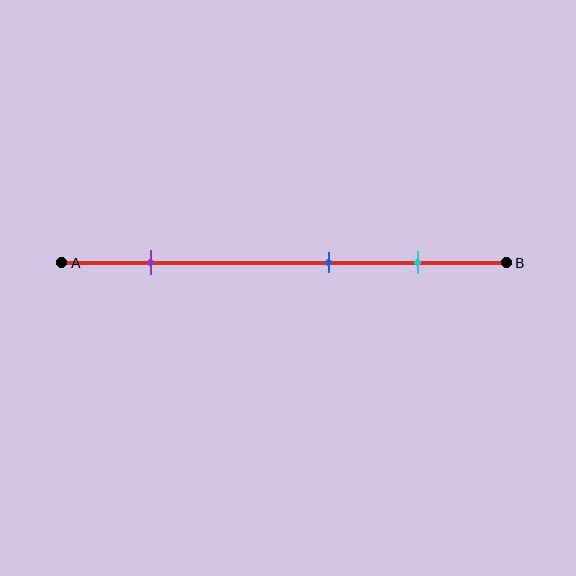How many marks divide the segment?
There are 3 marks dividing the segment.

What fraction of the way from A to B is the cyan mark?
The cyan mark is approximately 80% (0.8) of the way from A to B.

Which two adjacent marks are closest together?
The blue and cyan marks are the closest adjacent pair.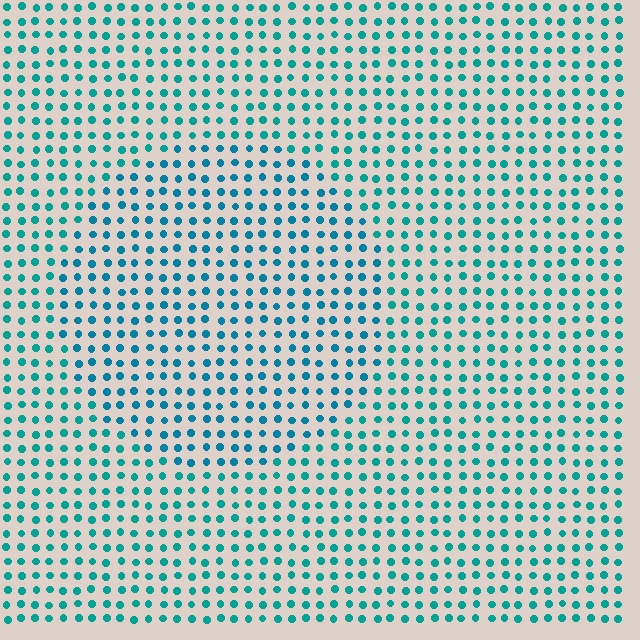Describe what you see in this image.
The image is filled with small teal elements in a uniform arrangement. A circle-shaped region is visible where the elements are tinted to a slightly different hue, forming a subtle color boundary.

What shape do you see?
I see a circle.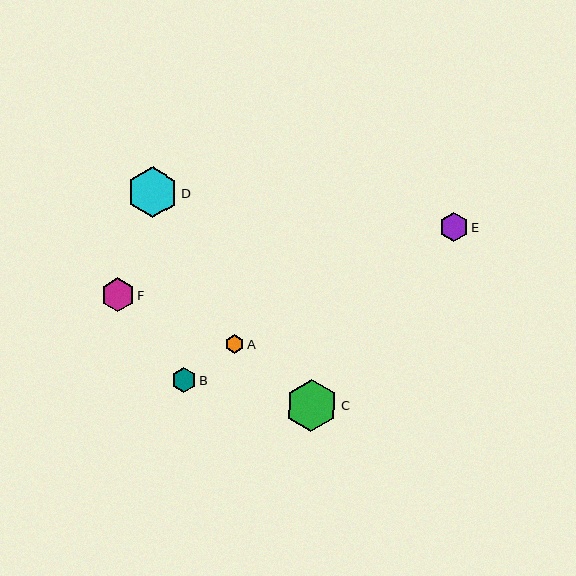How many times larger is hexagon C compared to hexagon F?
Hexagon C is approximately 1.5 times the size of hexagon F.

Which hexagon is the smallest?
Hexagon A is the smallest with a size of approximately 19 pixels.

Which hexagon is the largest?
Hexagon C is the largest with a size of approximately 52 pixels.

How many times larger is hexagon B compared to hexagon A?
Hexagon B is approximately 1.3 times the size of hexagon A.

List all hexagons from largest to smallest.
From largest to smallest: C, D, F, E, B, A.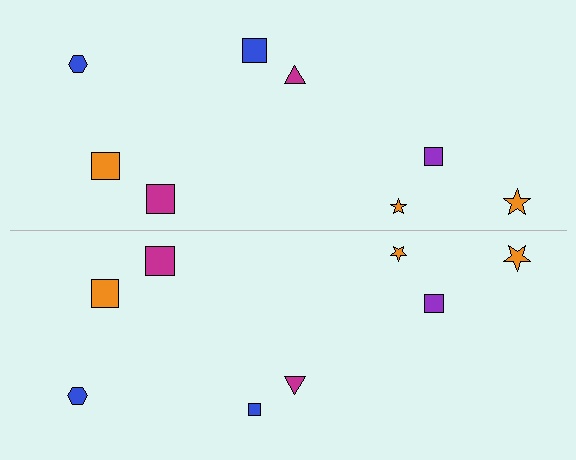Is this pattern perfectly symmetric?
No, the pattern is not perfectly symmetric. The blue square on the bottom side has a different size than its mirror counterpart.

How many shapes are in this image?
There are 16 shapes in this image.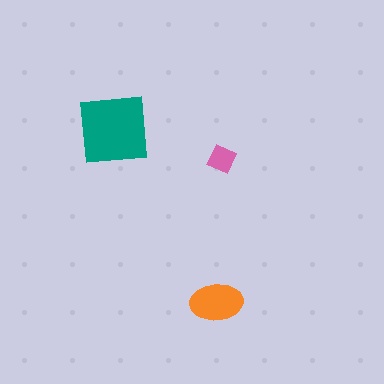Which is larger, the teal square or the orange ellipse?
The teal square.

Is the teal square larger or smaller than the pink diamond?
Larger.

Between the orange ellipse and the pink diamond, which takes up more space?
The orange ellipse.